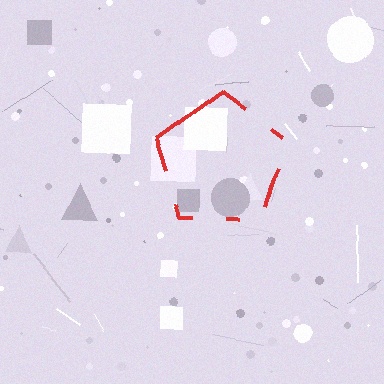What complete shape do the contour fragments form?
The contour fragments form a pentagon.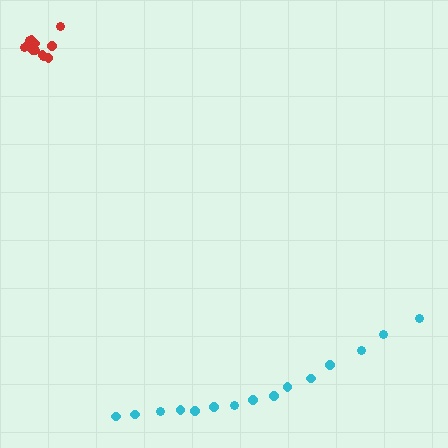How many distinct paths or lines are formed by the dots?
There are 2 distinct paths.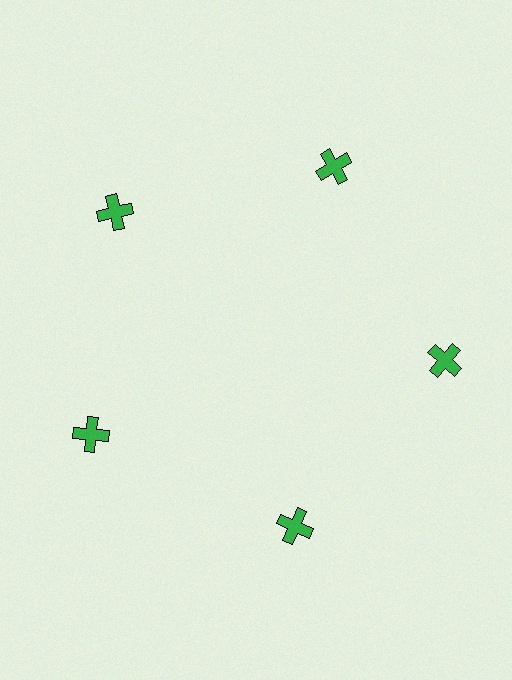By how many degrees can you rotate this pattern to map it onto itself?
The pattern maps onto itself every 72 degrees of rotation.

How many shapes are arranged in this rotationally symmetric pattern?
There are 5 shapes, arranged in 5 groups of 1.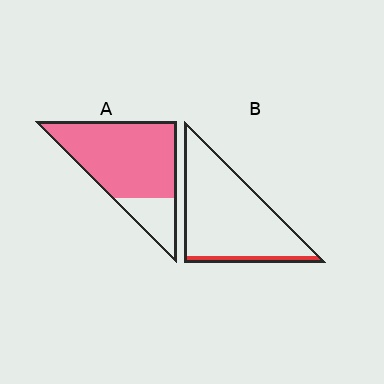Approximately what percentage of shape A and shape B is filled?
A is approximately 80% and B is approximately 10%.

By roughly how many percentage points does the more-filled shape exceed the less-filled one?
By roughly 70 percentage points (A over B).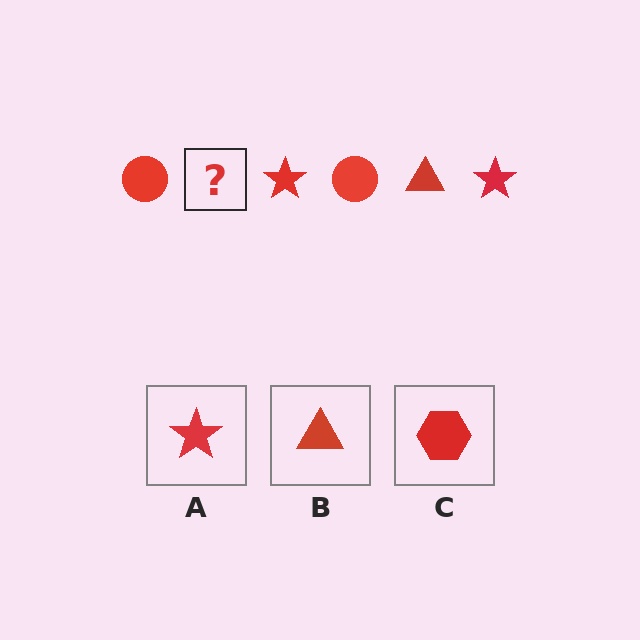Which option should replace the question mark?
Option B.